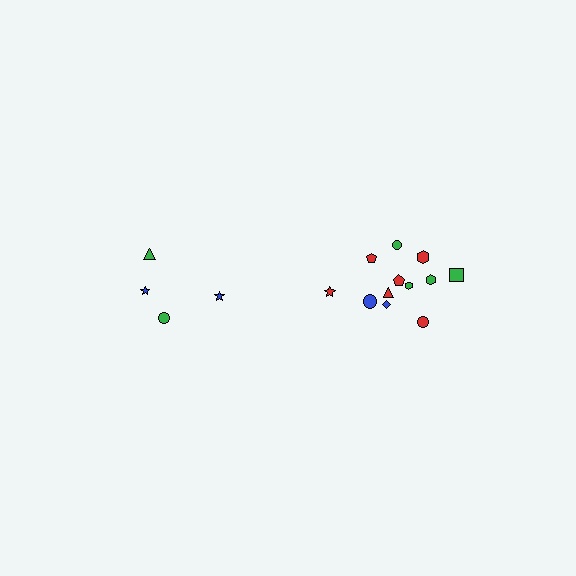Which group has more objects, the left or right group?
The right group.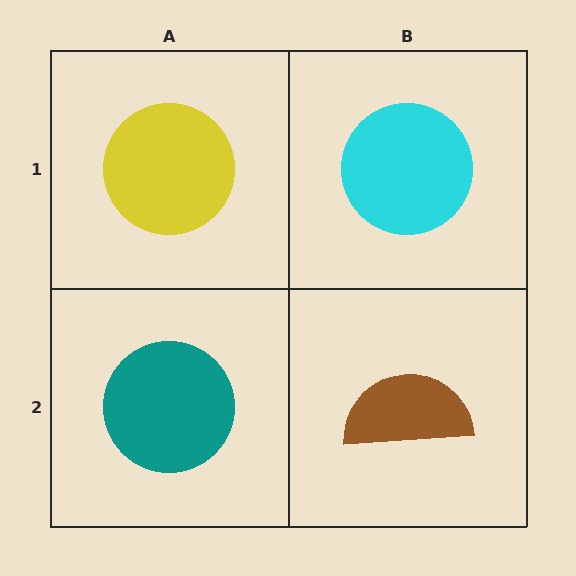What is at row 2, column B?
A brown semicircle.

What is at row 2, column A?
A teal circle.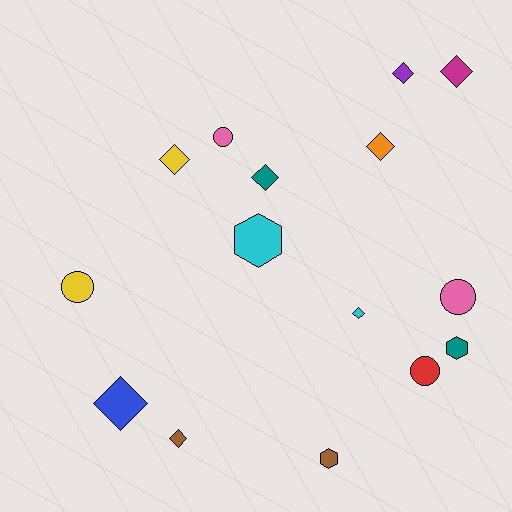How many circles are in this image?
There are 4 circles.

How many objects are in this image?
There are 15 objects.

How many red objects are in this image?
There is 1 red object.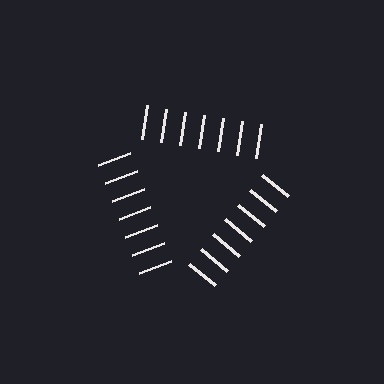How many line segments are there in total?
21 — 7 along each of the 3 edges.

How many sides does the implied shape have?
3 sides — the line-ends trace a triangle.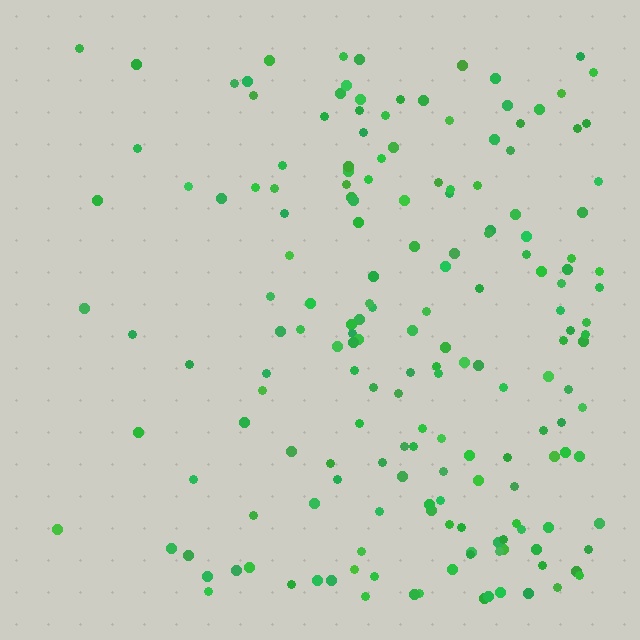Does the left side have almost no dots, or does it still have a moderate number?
Still a moderate number, just noticeably fewer than the right.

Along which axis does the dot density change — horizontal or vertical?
Horizontal.